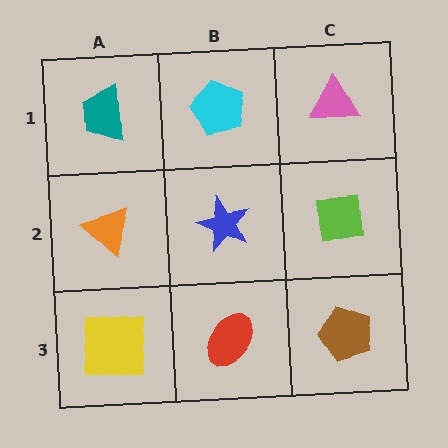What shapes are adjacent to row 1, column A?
An orange triangle (row 2, column A), a cyan pentagon (row 1, column B).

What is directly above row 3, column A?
An orange triangle.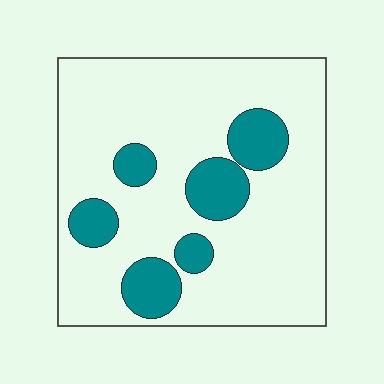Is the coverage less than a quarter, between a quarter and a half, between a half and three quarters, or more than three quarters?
Less than a quarter.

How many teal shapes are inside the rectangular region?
6.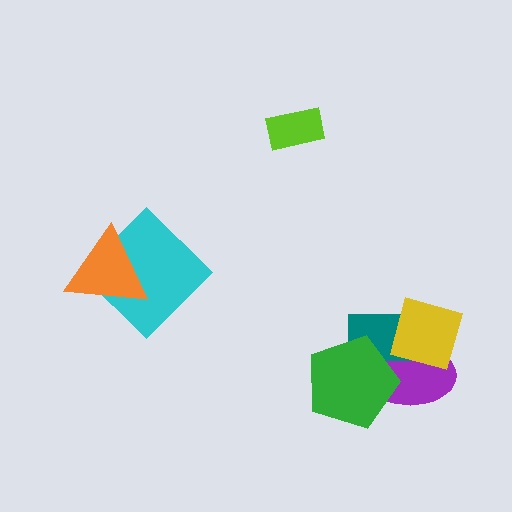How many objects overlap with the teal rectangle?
3 objects overlap with the teal rectangle.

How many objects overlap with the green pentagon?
2 objects overlap with the green pentagon.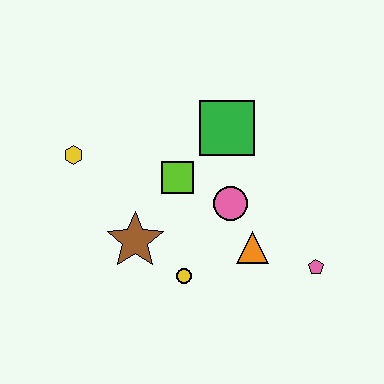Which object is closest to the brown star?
The yellow circle is closest to the brown star.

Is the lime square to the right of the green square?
No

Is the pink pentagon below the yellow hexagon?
Yes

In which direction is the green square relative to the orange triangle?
The green square is above the orange triangle.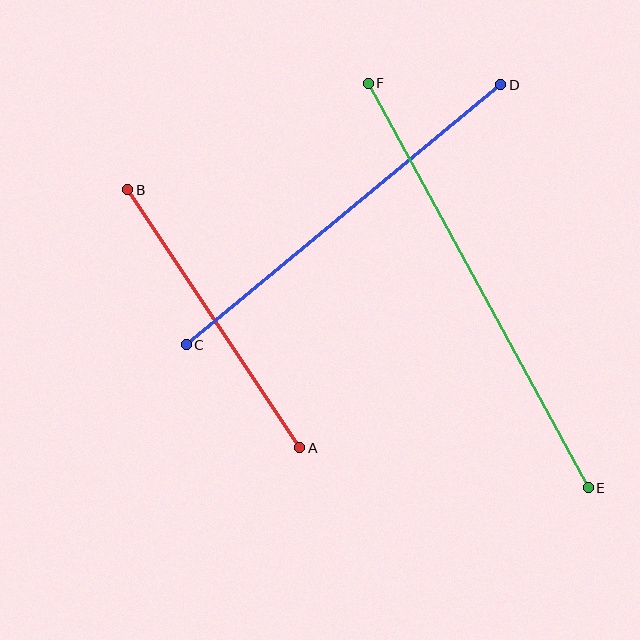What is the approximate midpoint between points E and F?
The midpoint is at approximately (478, 286) pixels.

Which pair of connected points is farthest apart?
Points E and F are farthest apart.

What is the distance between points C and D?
The distance is approximately 408 pixels.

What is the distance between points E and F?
The distance is approximately 460 pixels.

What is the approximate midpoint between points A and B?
The midpoint is at approximately (214, 319) pixels.